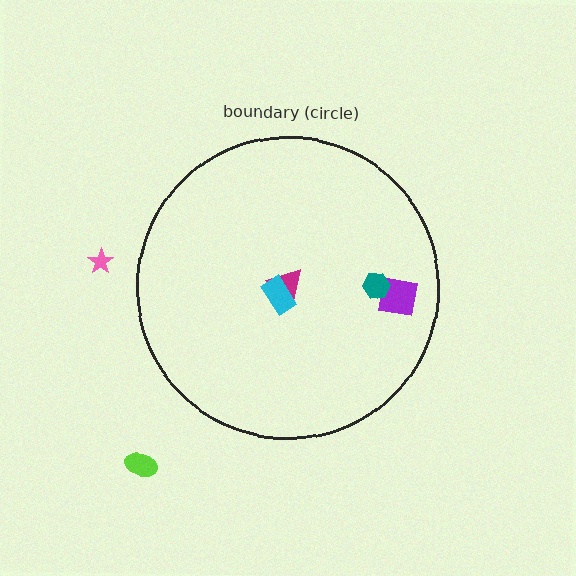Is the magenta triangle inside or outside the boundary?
Inside.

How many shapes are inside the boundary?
4 inside, 2 outside.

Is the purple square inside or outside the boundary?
Inside.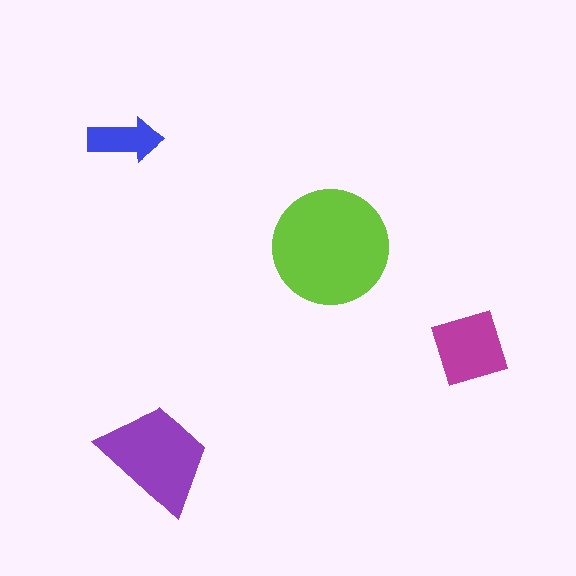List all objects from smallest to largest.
The blue arrow, the magenta square, the purple trapezoid, the lime circle.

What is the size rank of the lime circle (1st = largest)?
1st.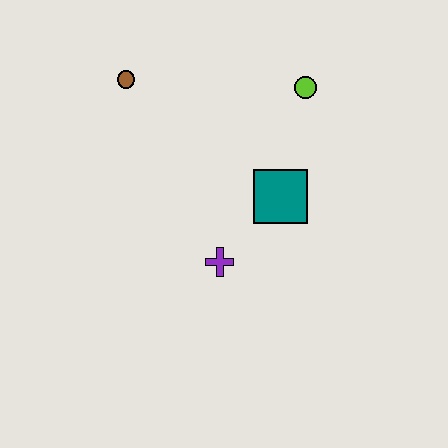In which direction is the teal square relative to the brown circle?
The teal square is to the right of the brown circle.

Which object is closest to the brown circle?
The lime circle is closest to the brown circle.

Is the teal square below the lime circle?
Yes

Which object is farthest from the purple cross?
The brown circle is farthest from the purple cross.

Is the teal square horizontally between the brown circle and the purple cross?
No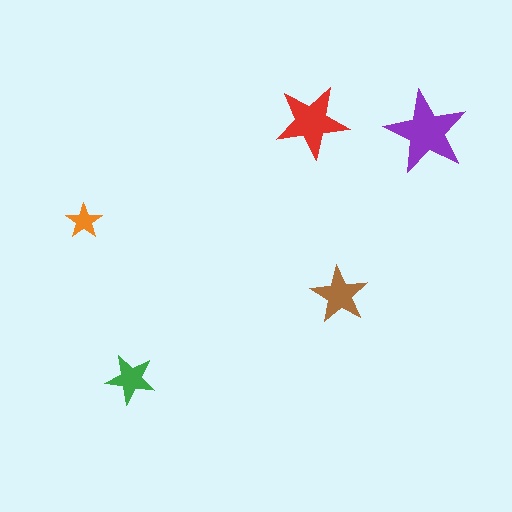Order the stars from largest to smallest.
the purple one, the red one, the brown one, the green one, the orange one.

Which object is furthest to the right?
The purple star is rightmost.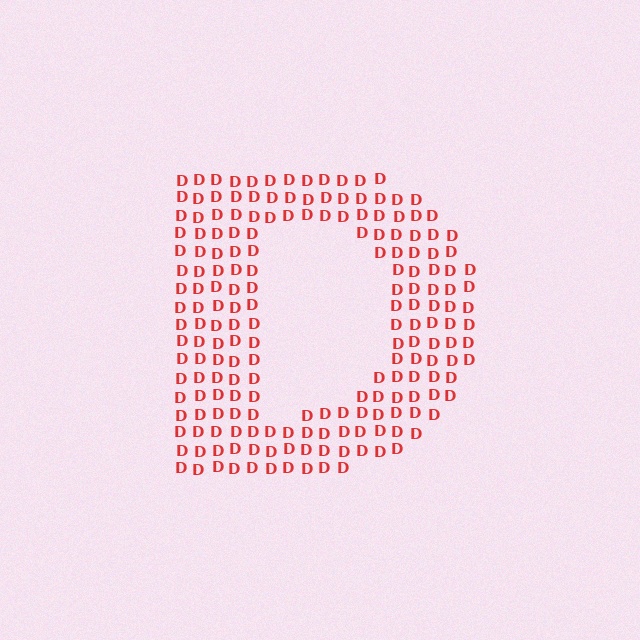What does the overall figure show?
The overall figure shows the letter D.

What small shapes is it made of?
It is made of small letter D's.